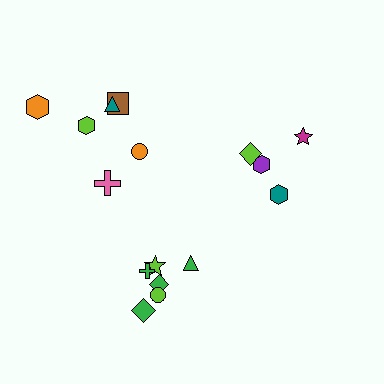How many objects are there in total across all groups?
There are 16 objects.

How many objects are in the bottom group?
There are 6 objects.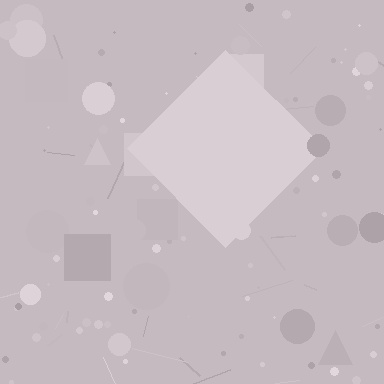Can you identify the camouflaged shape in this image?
The camouflaged shape is a diamond.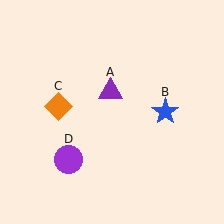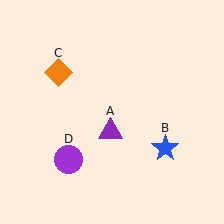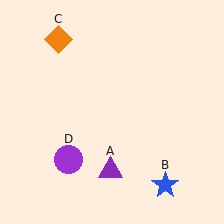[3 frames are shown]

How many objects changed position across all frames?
3 objects changed position: purple triangle (object A), blue star (object B), orange diamond (object C).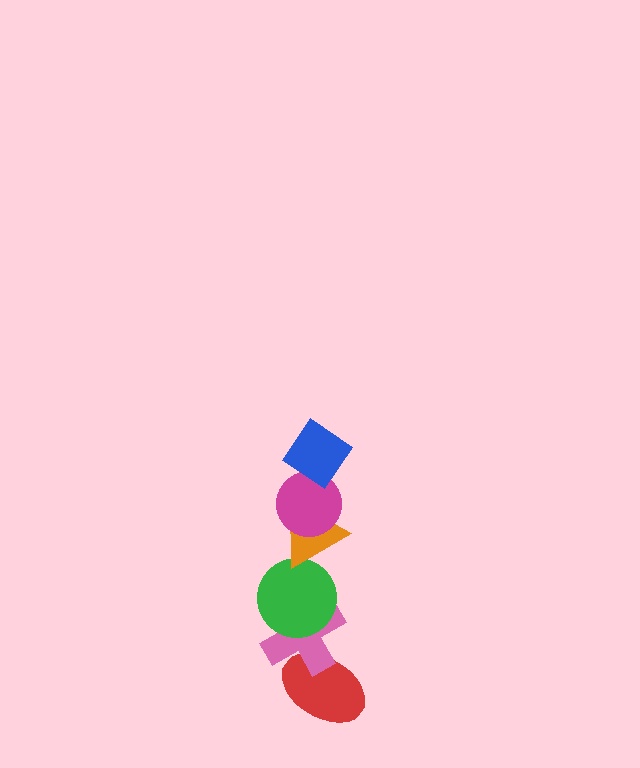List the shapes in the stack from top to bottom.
From top to bottom: the blue diamond, the magenta circle, the orange triangle, the green circle, the pink cross, the red ellipse.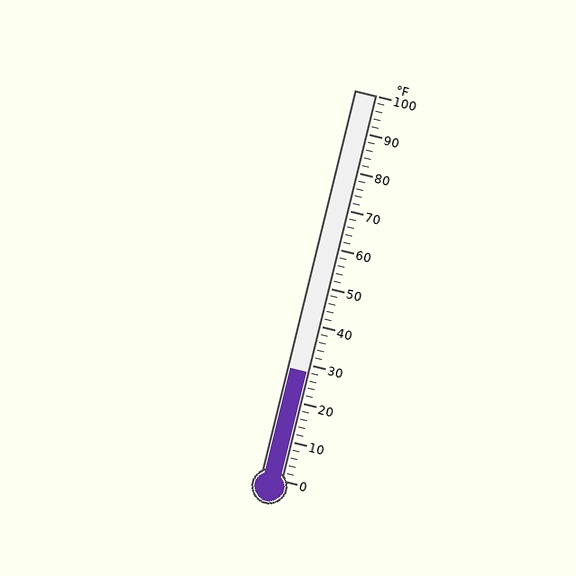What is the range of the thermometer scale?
The thermometer scale ranges from 0°F to 100°F.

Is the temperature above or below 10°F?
The temperature is above 10°F.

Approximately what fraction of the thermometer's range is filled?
The thermometer is filled to approximately 30% of its range.